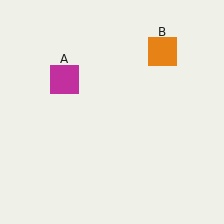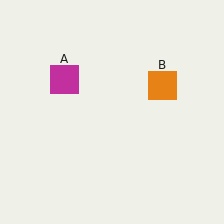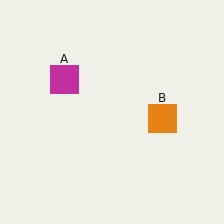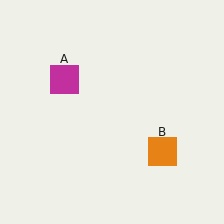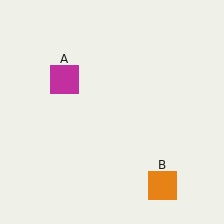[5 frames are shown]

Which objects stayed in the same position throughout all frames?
Magenta square (object A) remained stationary.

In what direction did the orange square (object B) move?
The orange square (object B) moved down.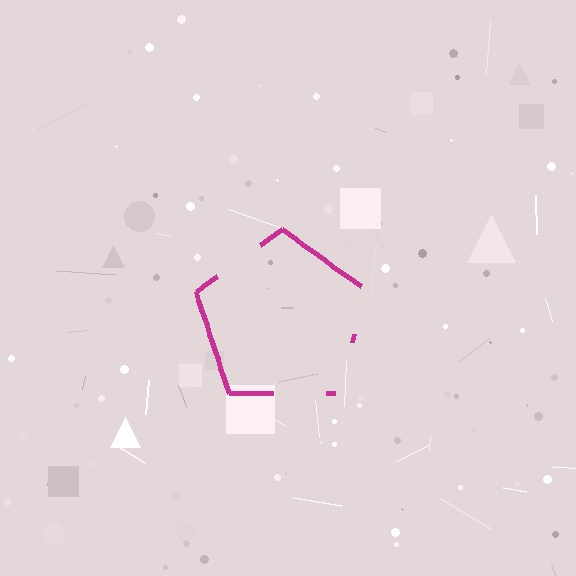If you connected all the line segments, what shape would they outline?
They would outline a pentagon.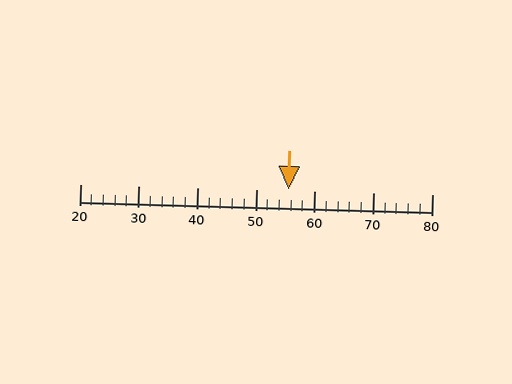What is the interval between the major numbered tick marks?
The major tick marks are spaced 10 units apart.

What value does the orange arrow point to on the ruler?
The orange arrow points to approximately 56.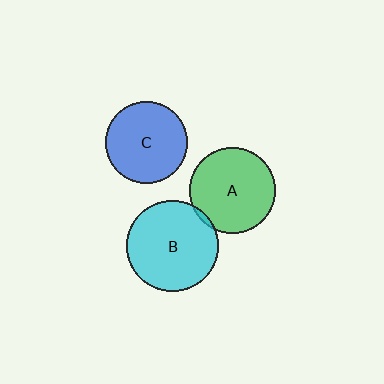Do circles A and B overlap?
Yes.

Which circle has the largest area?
Circle B (cyan).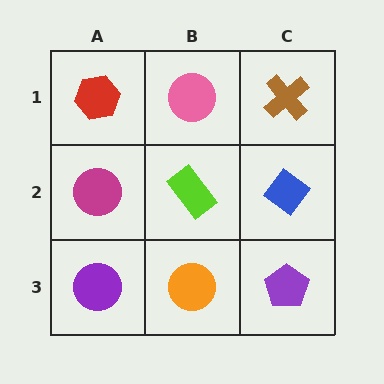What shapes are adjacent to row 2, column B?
A pink circle (row 1, column B), an orange circle (row 3, column B), a magenta circle (row 2, column A), a blue diamond (row 2, column C).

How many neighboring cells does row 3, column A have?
2.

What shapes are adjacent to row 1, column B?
A lime rectangle (row 2, column B), a red hexagon (row 1, column A), a brown cross (row 1, column C).